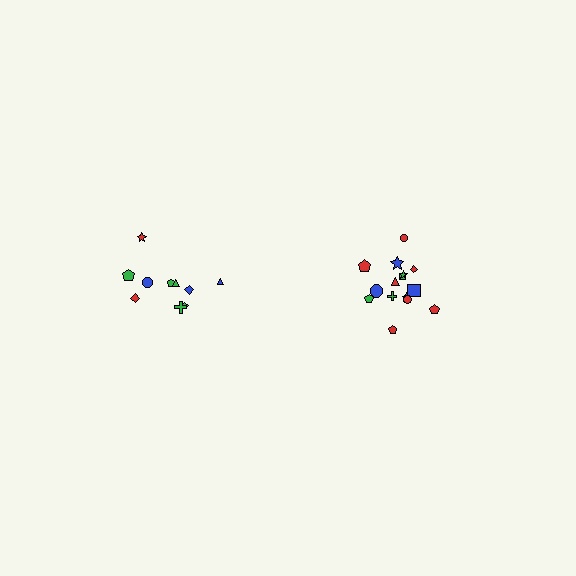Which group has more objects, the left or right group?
The right group.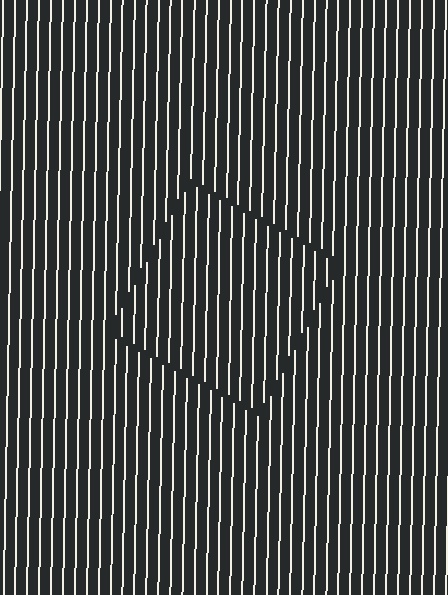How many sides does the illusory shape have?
4 sides — the line-ends trace a square.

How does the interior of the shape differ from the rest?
The interior of the shape contains the same grating, shifted by half a period — the contour is defined by the phase discontinuity where line-ends from the inner and outer gratings abut.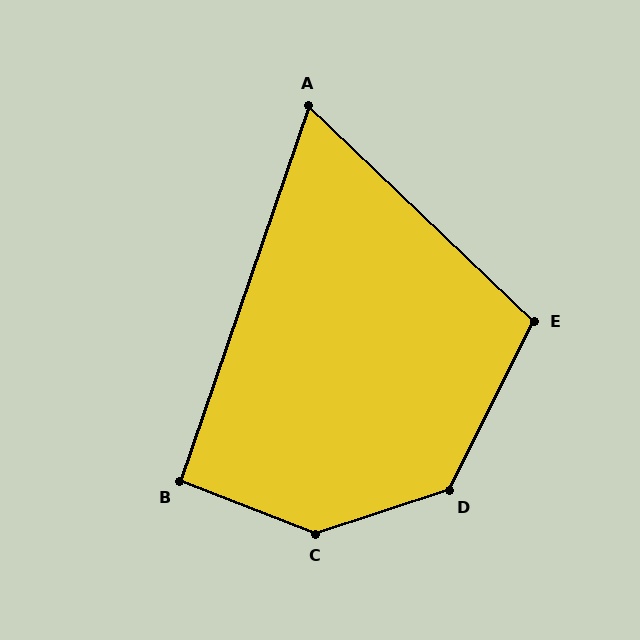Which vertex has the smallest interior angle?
A, at approximately 65 degrees.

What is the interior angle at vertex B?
Approximately 92 degrees (approximately right).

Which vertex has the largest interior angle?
C, at approximately 141 degrees.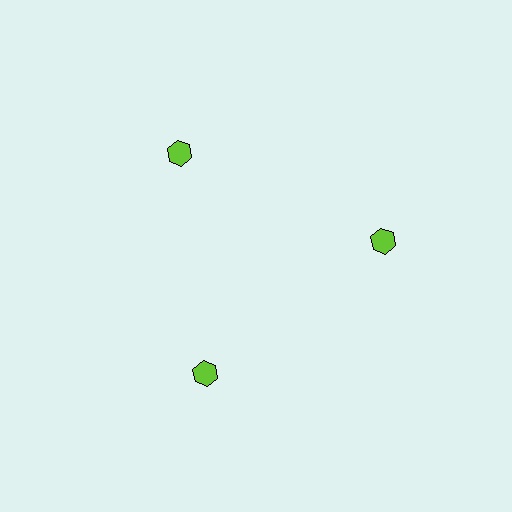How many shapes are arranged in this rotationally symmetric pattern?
There are 3 shapes, arranged in 3 groups of 1.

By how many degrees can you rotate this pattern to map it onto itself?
The pattern maps onto itself every 120 degrees of rotation.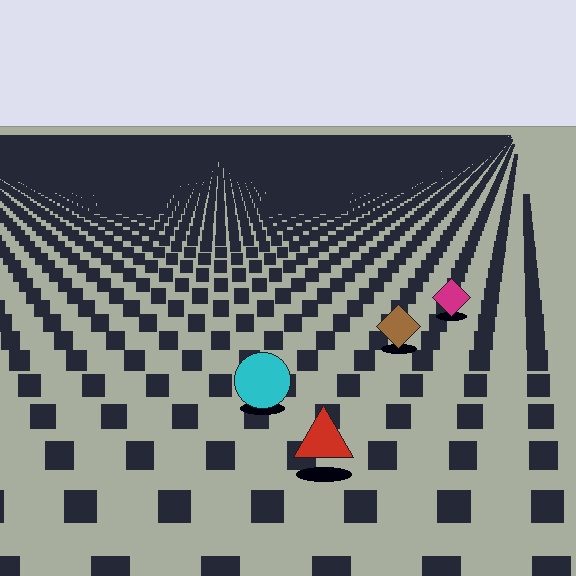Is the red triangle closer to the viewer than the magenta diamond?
Yes. The red triangle is closer — you can tell from the texture gradient: the ground texture is coarser near it.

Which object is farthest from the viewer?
The magenta diamond is farthest from the viewer. It appears smaller and the ground texture around it is denser.